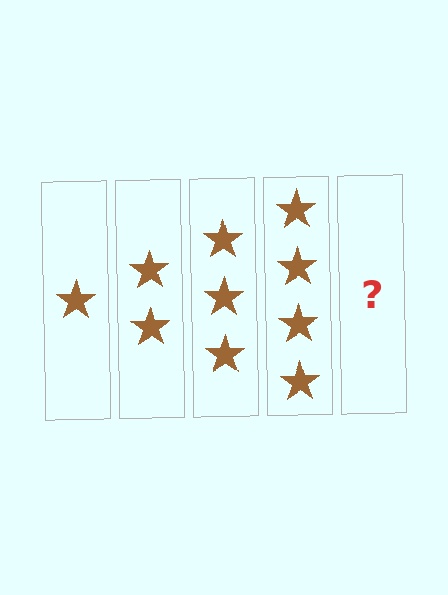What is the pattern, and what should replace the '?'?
The pattern is that each step adds one more star. The '?' should be 5 stars.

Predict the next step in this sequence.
The next step is 5 stars.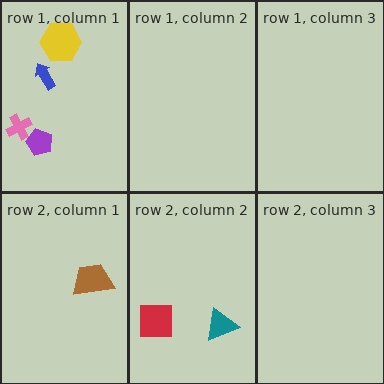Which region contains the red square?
The row 2, column 2 region.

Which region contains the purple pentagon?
The row 1, column 1 region.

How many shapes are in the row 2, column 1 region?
1.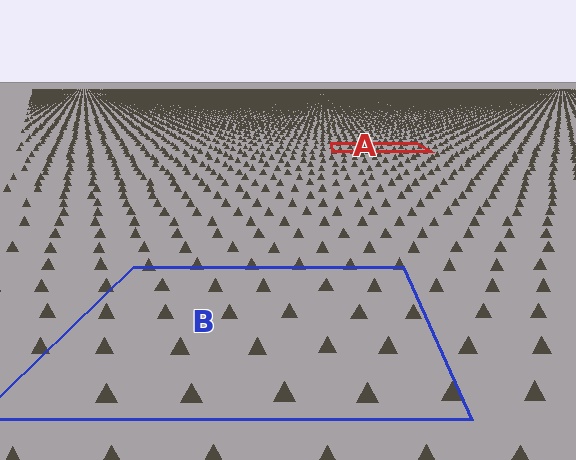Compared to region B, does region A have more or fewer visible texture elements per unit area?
Region A has more texture elements per unit area — they are packed more densely because it is farther away.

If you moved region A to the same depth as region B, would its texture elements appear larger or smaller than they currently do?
They would appear larger. At a closer depth, the same texture elements are projected at a bigger on-screen size.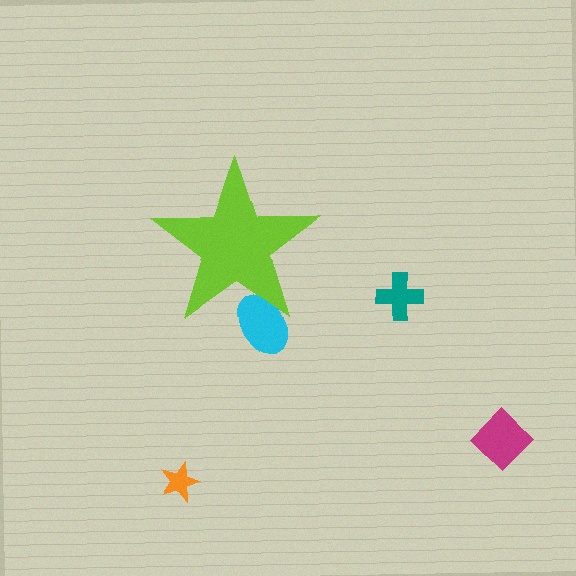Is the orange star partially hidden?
No, the orange star is fully visible.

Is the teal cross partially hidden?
No, the teal cross is fully visible.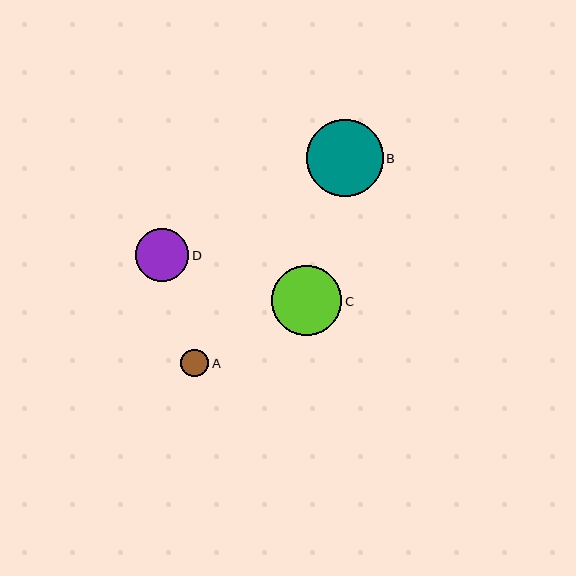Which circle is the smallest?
Circle A is the smallest with a size of approximately 28 pixels.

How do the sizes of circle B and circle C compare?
Circle B and circle C are approximately the same size.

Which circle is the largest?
Circle B is the largest with a size of approximately 77 pixels.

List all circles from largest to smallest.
From largest to smallest: B, C, D, A.